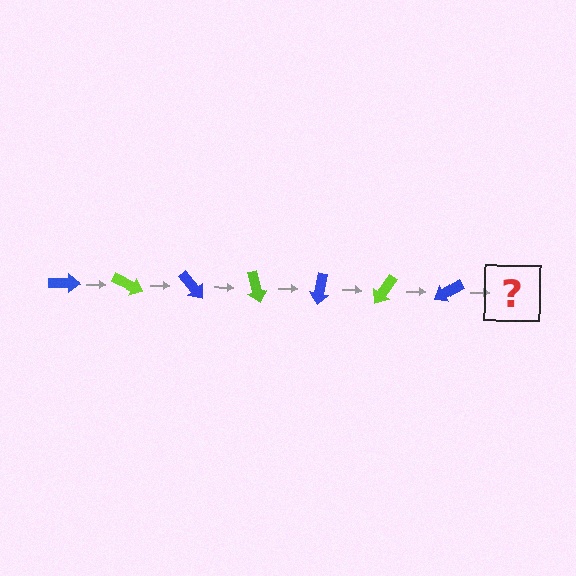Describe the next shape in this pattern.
It should be a lime arrow, rotated 175 degrees from the start.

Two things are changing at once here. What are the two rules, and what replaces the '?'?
The two rules are that it rotates 25 degrees each step and the color cycles through blue and lime. The '?' should be a lime arrow, rotated 175 degrees from the start.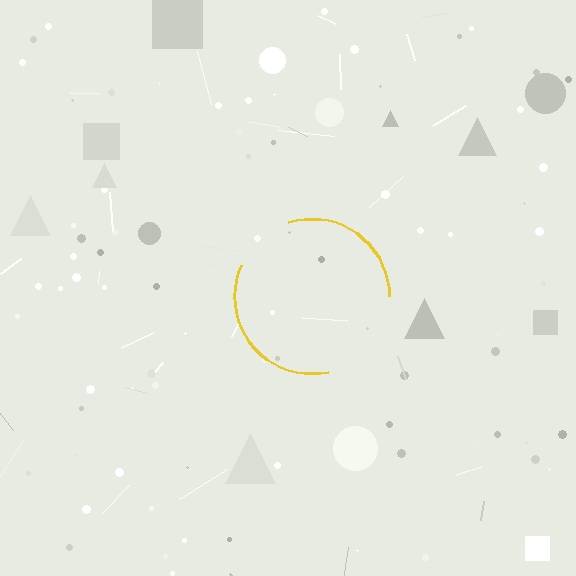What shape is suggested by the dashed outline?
The dashed outline suggests a circle.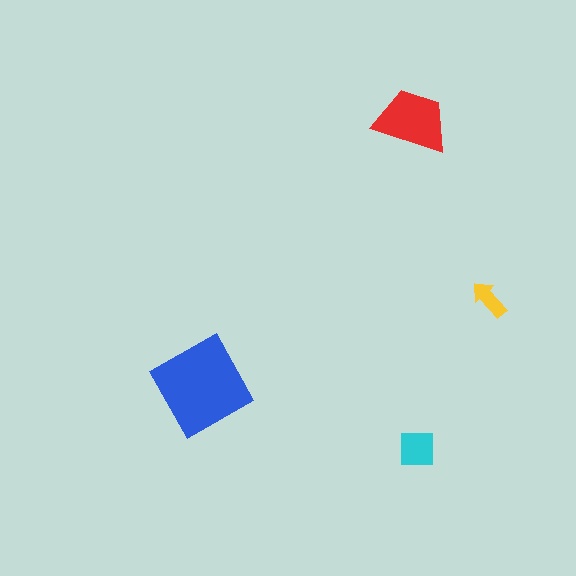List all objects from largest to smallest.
The blue diamond, the red trapezoid, the cyan square, the yellow arrow.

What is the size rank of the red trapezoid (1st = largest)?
2nd.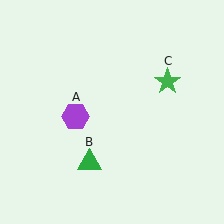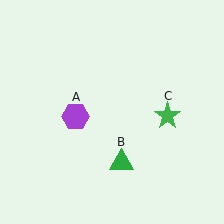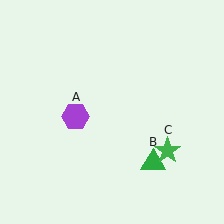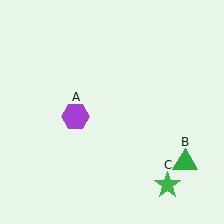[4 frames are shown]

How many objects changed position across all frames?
2 objects changed position: green triangle (object B), green star (object C).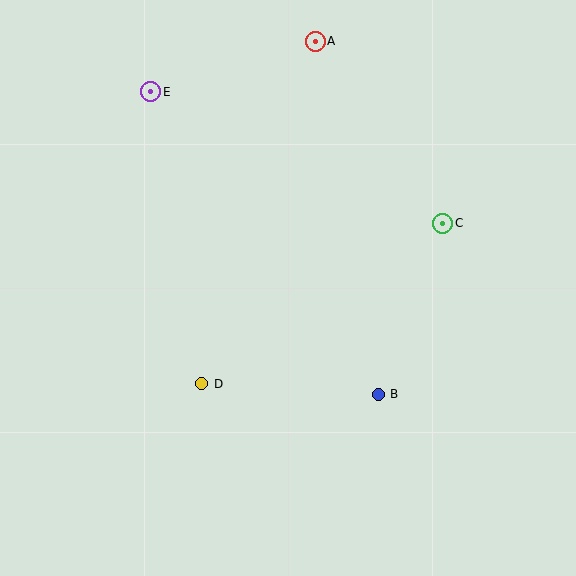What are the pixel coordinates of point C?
Point C is at (443, 223).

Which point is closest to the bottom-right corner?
Point B is closest to the bottom-right corner.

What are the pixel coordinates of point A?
Point A is at (315, 41).